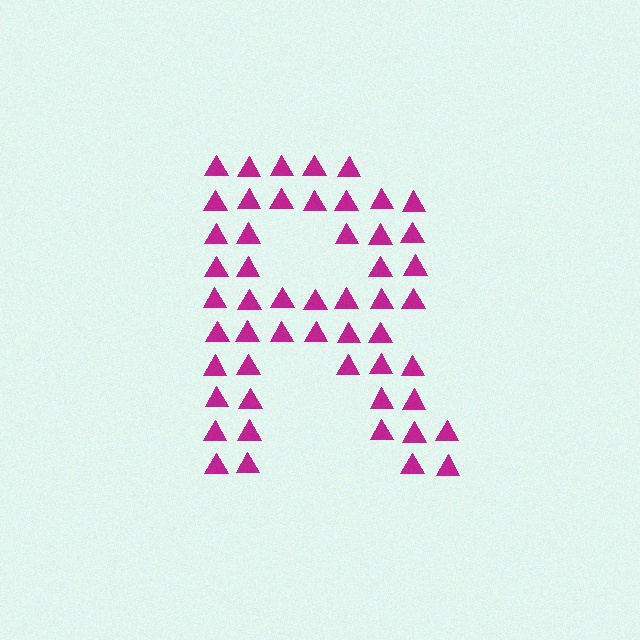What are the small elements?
The small elements are triangles.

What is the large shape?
The large shape is the letter R.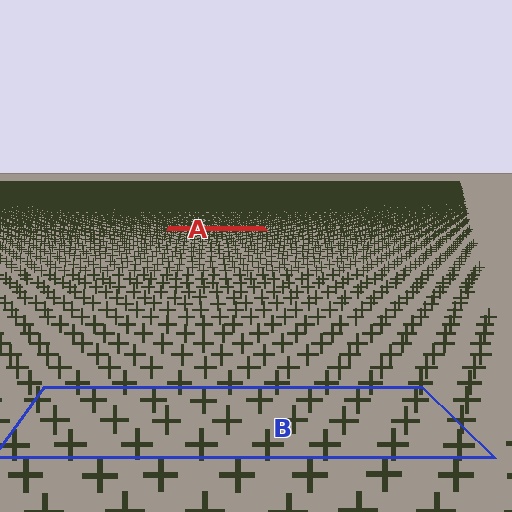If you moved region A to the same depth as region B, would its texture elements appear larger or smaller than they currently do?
They would appear larger. At a closer depth, the same texture elements are projected at a bigger on-screen size.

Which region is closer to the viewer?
Region B is closer. The texture elements there are larger and more spread out.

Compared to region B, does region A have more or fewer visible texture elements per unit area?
Region A has more texture elements per unit area — they are packed more densely because it is farther away.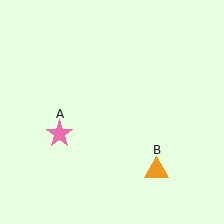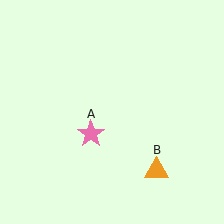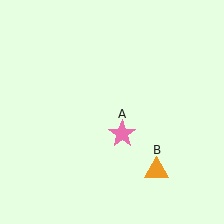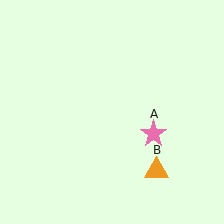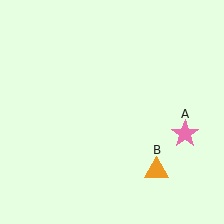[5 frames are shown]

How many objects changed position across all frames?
1 object changed position: pink star (object A).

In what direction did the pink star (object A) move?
The pink star (object A) moved right.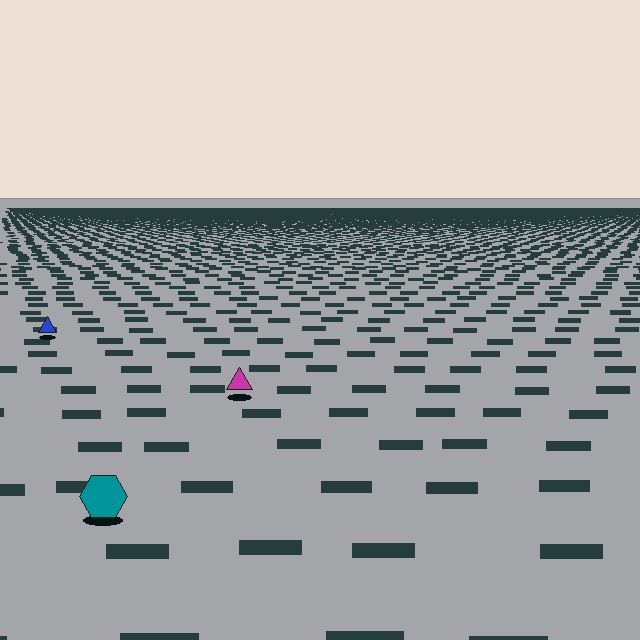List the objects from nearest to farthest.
From nearest to farthest: the teal hexagon, the magenta triangle, the blue triangle.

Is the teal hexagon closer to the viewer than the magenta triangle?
Yes. The teal hexagon is closer — you can tell from the texture gradient: the ground texture is coarser near it.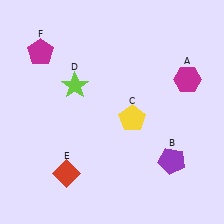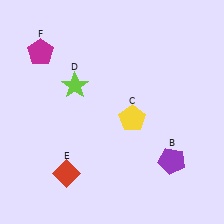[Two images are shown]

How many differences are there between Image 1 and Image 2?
There is 1 difference between the two images.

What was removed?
The magenta hexagon (A) was removed in Image 2.